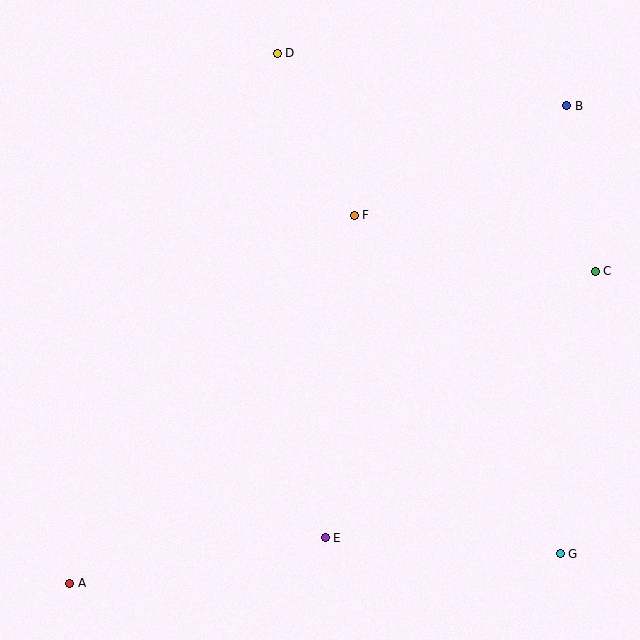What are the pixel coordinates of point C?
Point C is at (595, 271).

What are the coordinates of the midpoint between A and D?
The midpoint between A and D is at (173, 318).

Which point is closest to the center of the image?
Point F at (354, 215) is closest to the center.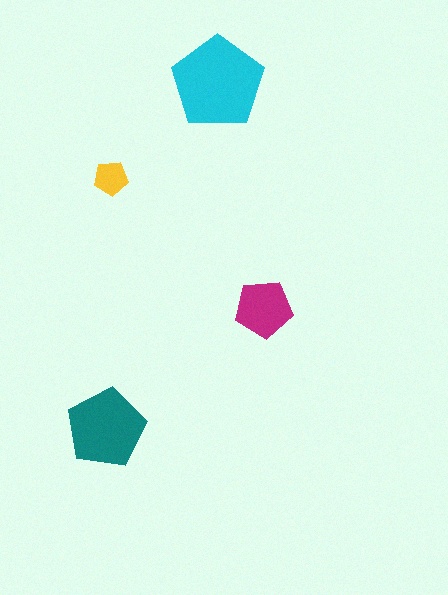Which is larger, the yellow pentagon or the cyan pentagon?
The cyan one.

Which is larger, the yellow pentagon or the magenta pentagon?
The magenta one.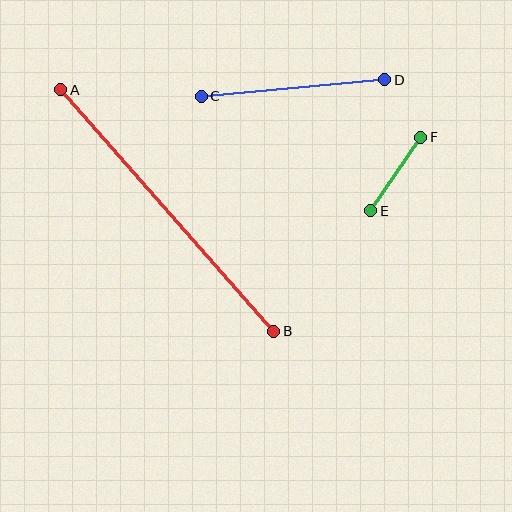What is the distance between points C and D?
The distance is approximately 184 pixels.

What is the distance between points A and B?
The distance is approximately 322 pixels.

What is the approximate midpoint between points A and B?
The midpoint is at approximately (167, 211) pixels.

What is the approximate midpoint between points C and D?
The midpoint is at approximately (293, 88) pixels.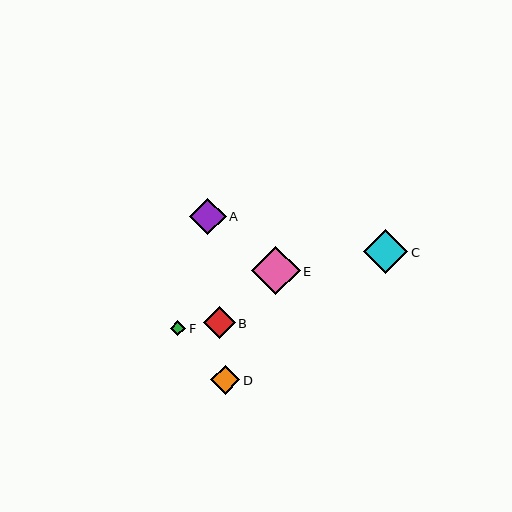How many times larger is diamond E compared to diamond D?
Diamond E is approximately 1.7 times the size of diamond D.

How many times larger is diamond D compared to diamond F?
Diamond D is approximately 1.9 times the size of diamond F.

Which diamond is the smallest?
Diamond F is the smallest with a size of approximately 16 pixels.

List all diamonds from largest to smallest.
From largest to smallest: E, C, A, B, D, F.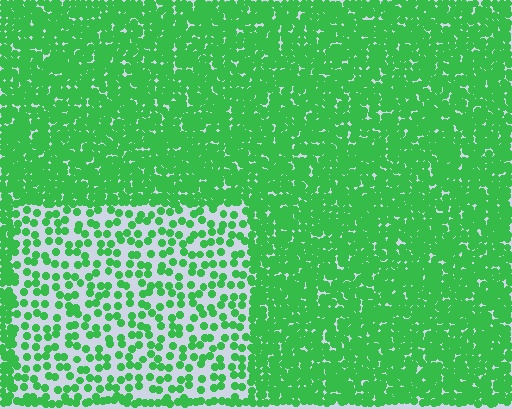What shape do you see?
I see a rectangle.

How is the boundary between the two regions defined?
The boundary is defined by a change in element density (approximately 2.8x ratio). All elements are the same color, size, and shape.